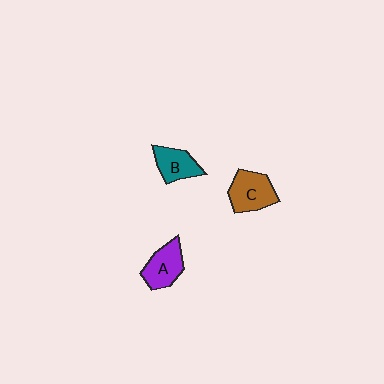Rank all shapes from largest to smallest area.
From largest to smallest: C (brown), A (purple), B (teal).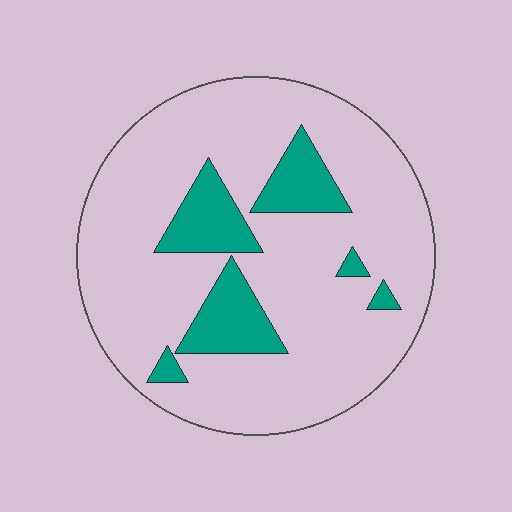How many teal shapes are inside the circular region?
6.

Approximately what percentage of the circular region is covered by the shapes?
Approximately 15%.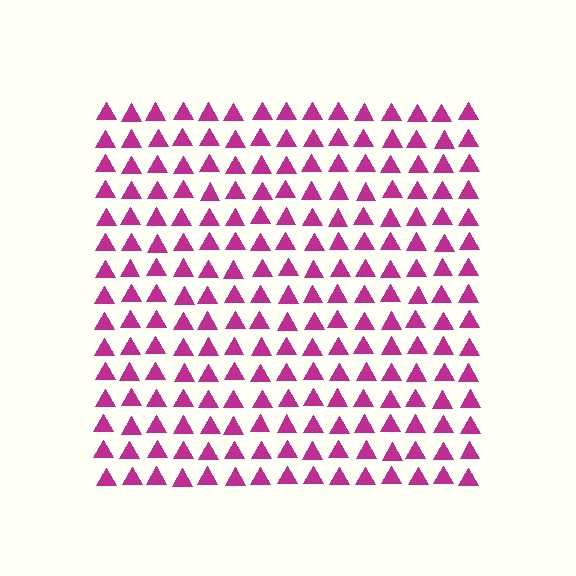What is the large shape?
The large shape is a square.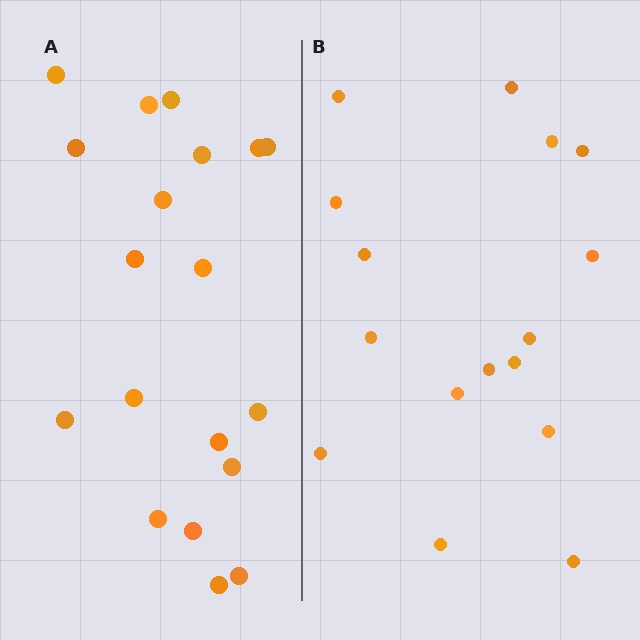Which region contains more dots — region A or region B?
Region A (the left region) has more dots.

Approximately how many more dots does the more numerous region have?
Region A has just a few more — roughly 2 or 3 more dots than region B.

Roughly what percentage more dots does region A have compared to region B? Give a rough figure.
About 20% more.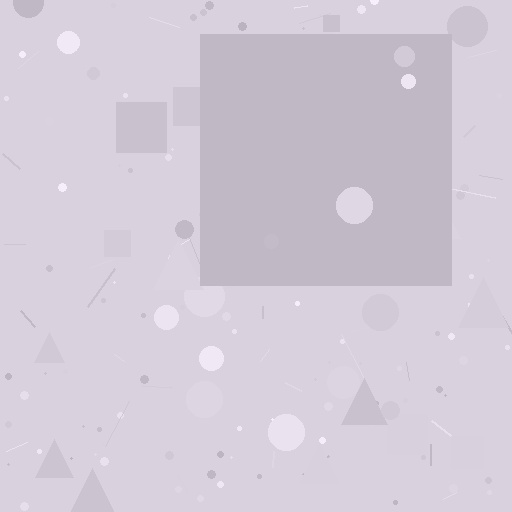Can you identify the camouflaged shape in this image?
The camouflaged shape is a square.